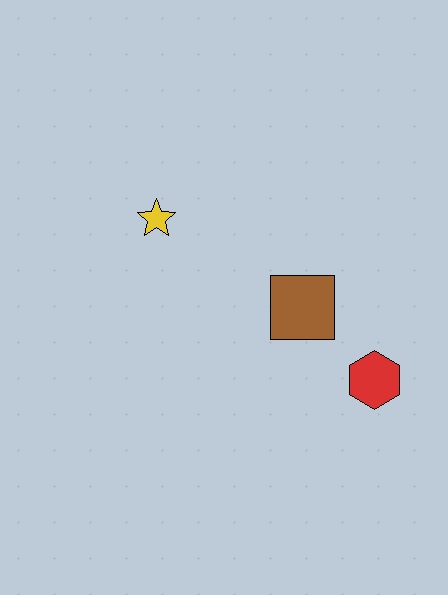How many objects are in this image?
There are 3 objects.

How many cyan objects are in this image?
There are no cyan objects.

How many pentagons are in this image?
There are no pentagons.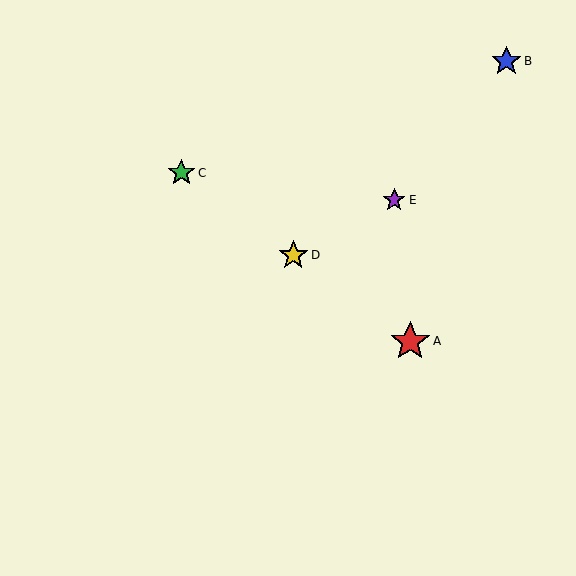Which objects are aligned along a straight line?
Objects A, C, D are aligned along a straight line.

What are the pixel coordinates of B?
Object B is at (506, 61).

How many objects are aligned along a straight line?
3 objects (A, C, D) are aligned along a straight line.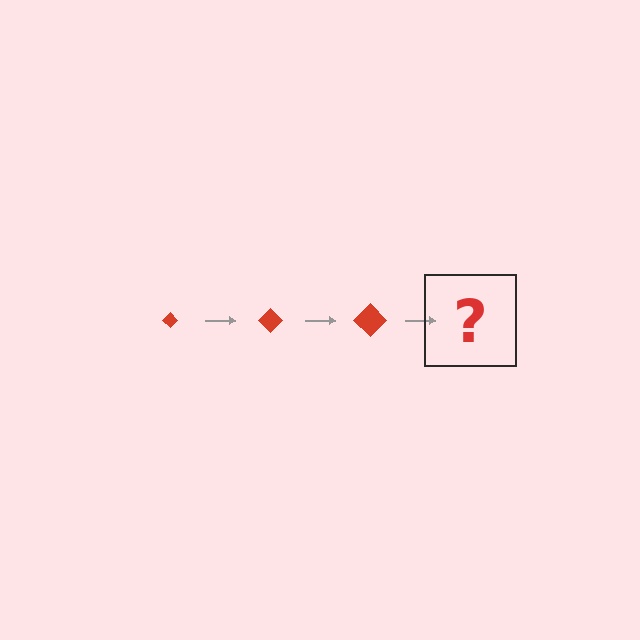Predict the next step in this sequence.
The next step is a red diamond, larger than the previous one.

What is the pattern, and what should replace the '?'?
The pattern is that the diamond gets progressively larger each step. The '?' should be a red diamond, larger than the previous one.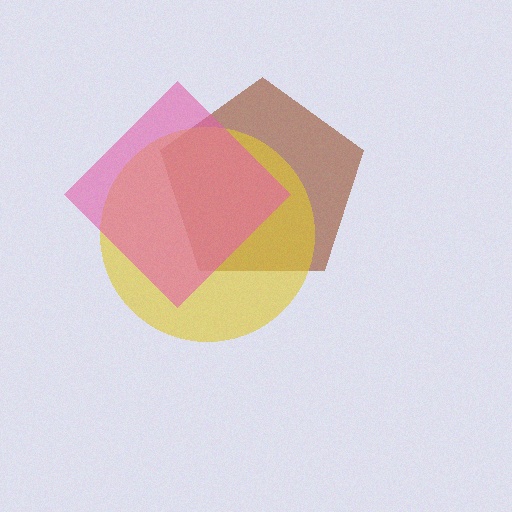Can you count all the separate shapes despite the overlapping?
Yes, there are 3 separate shapes.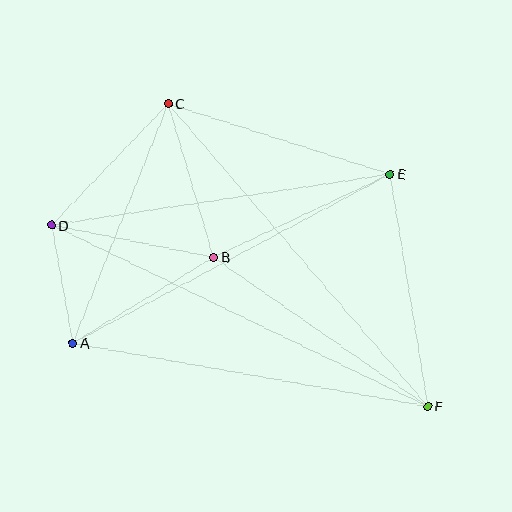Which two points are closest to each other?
Points A and D are closest to each other.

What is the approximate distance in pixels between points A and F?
The distance between A and F is approximately 360 pixels.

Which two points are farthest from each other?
Points D and F are farthest from each other.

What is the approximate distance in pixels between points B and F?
The distance between B and F is approximately 261 pixels.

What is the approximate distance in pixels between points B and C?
The distance between B and C is approximately 160 pixels.